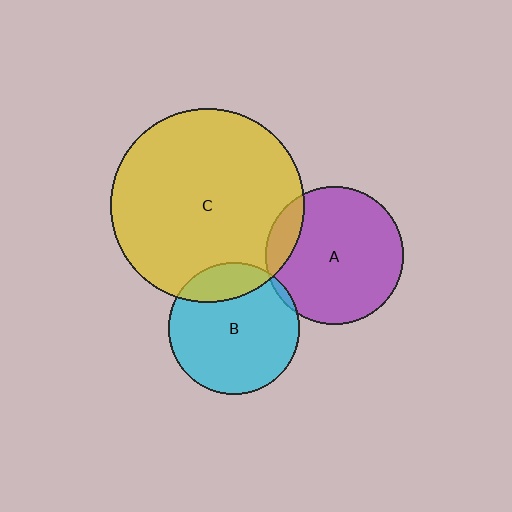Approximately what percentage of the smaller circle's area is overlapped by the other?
Approximately 15%.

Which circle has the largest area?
Circle C (yellow).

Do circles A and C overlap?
Yes.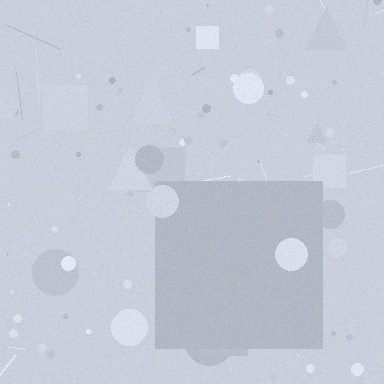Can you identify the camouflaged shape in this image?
The camouflaged shape is a square.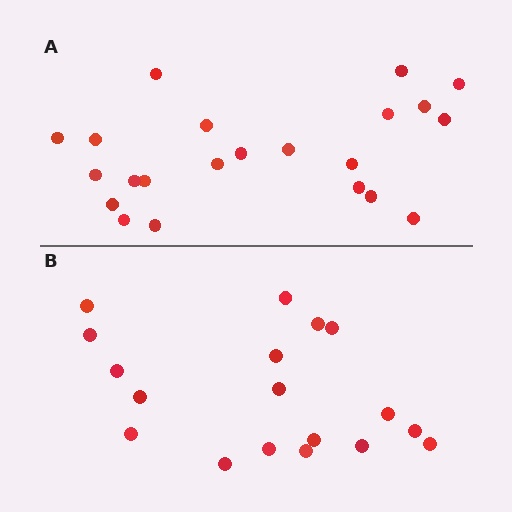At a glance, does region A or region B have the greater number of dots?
Region A (the top region) has more dots.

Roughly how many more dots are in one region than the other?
Region A has about 4 more dots than region B.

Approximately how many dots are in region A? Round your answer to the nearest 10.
About 20 dots. (The exact count is 22, which rounds to 20.)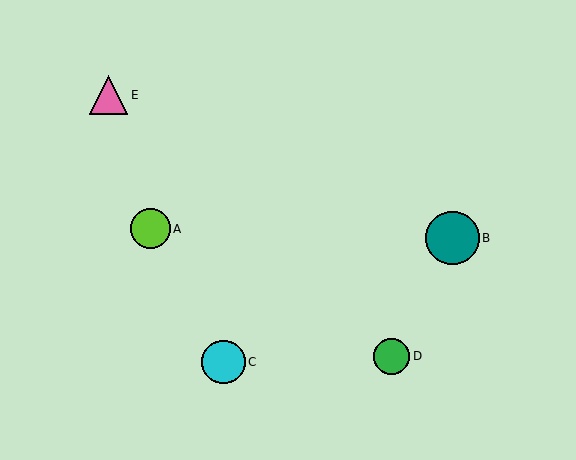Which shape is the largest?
The teal circle (labeled B) is the largest.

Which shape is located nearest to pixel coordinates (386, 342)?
The green circle (labeled D) at (391, 356) is nearest to that location.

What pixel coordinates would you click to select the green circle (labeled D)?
Click at (391, 356) to select the green circle D.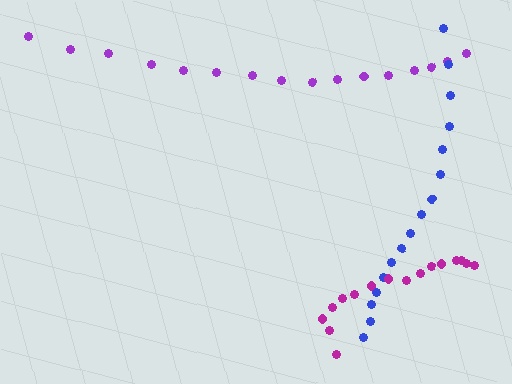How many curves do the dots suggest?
There are 3 distinct paths.